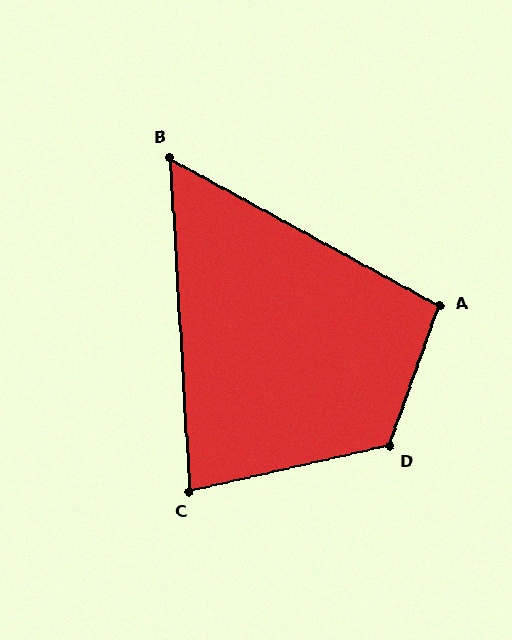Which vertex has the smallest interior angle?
B, at approximately 58 degrees.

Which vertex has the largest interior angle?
D, at approximately 122 degrees.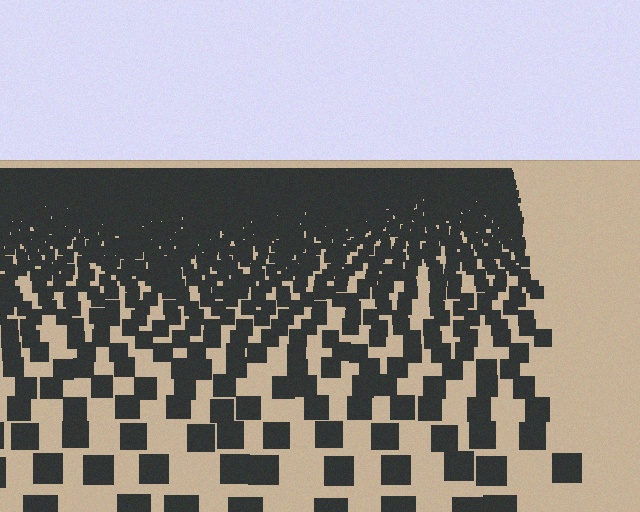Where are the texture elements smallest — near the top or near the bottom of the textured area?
Near the top.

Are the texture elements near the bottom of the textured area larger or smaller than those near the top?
Larger. Near the bottom, elements are closer to the viewer and appear at a bigger on-screen size.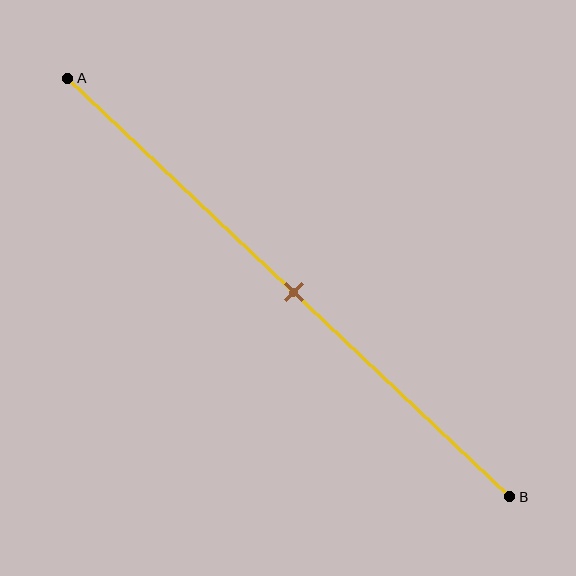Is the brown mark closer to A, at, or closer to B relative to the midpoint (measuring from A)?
The brown mark is approximately at the midpoint of segment AB.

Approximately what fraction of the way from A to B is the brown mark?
The brown mark is approximately 50% of the way from A to B.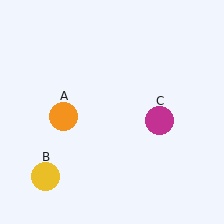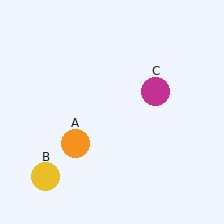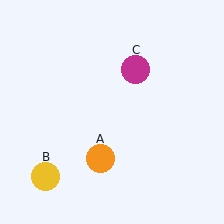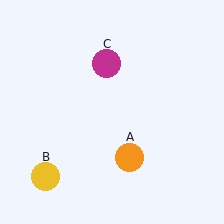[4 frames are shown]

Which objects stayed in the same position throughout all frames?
Yellow circle (object B) remained stationary.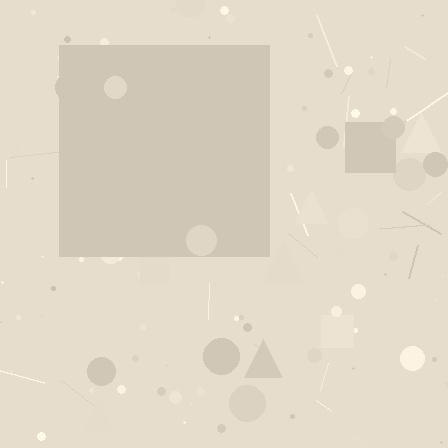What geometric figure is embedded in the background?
A square is embedded in the background.